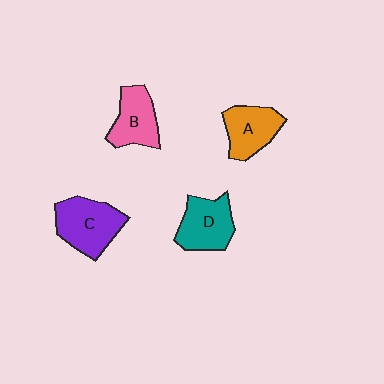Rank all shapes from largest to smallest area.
From largest to smallest: C (purple), D (teal), A (orange), B (pink).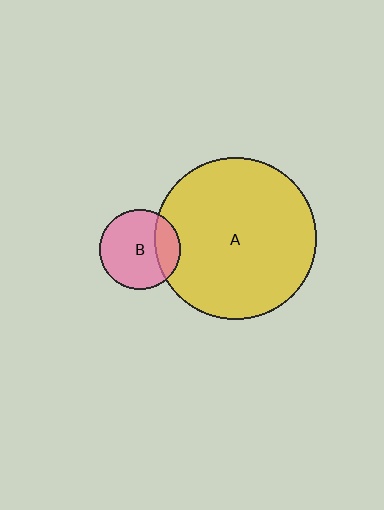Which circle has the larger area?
Circle A (yellow).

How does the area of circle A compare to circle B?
Approximately 4.1 times.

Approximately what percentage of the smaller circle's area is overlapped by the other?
Approximately 25%.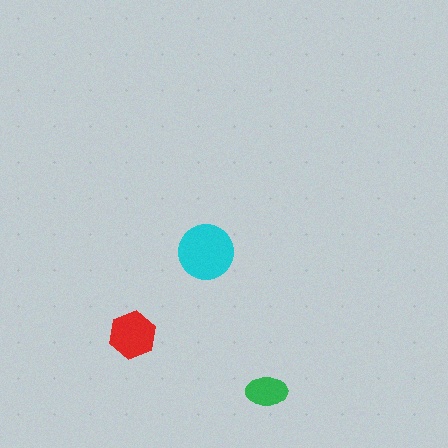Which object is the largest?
The cyan circle.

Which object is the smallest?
The green ellipse.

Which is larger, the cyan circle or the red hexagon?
The cyan circle.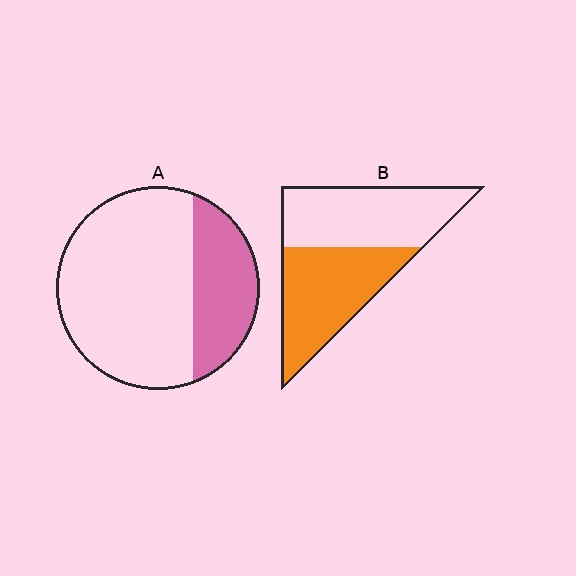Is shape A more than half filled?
No.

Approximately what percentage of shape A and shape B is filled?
A is approximately 30% and B is approximately 50%.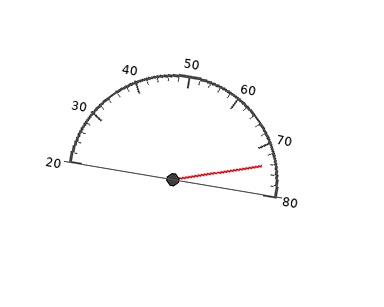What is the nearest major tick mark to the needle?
The nearest major tick mark is 70.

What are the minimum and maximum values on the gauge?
The gauge ranges from 20 to 80.